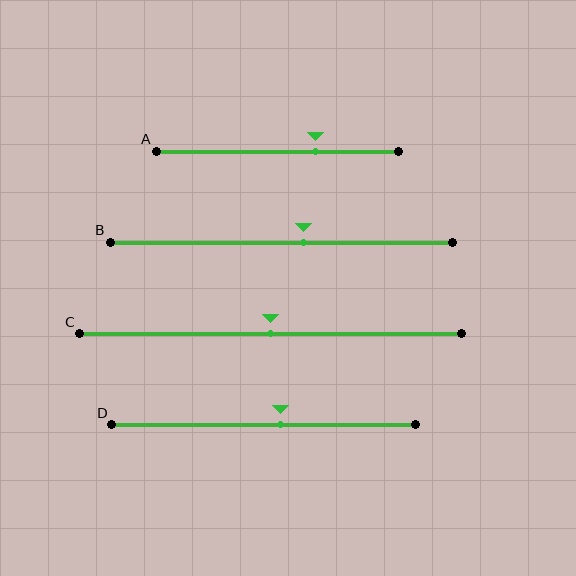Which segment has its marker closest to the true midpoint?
Segment C has its marker closest to the true midpoint.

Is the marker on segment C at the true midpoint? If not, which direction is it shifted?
Yes, the marker on segment C is at the true midpoint.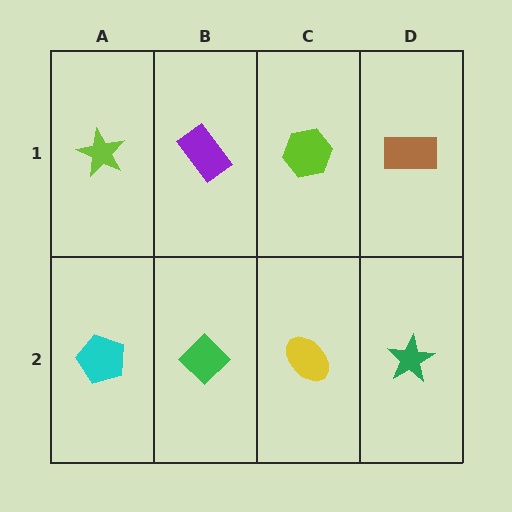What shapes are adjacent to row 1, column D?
A green star (row 2, column D), a lime hexagon (row 1, column C).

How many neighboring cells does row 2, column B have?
3.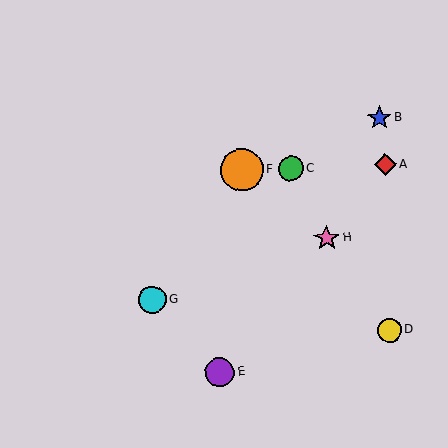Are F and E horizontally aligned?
No, F is at y≈170 and E is at y≈373.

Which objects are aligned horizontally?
Objects A, C, F are aligned horizontally.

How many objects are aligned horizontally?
3 objects (A, C, F) are aligned horizontally.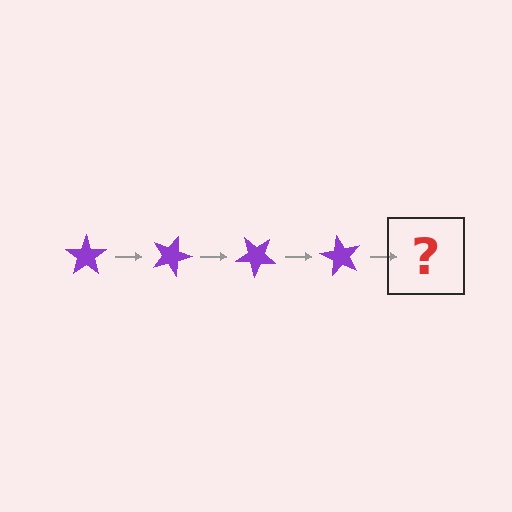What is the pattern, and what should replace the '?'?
The pattern is that the star rotates 20 degrees each step. The '?' should be a purple star rotated 80 degrees.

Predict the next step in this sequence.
The next step is a purple star rotated 80 degrees.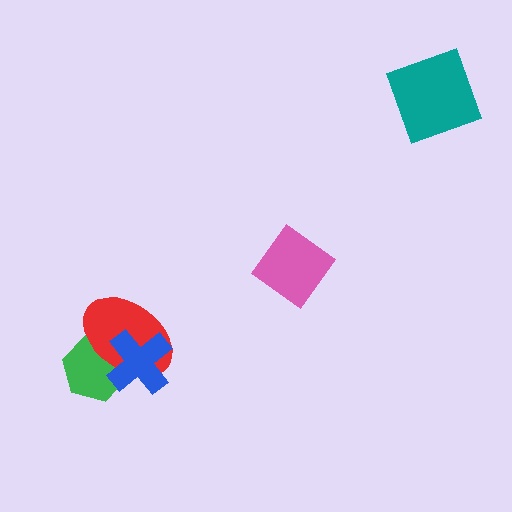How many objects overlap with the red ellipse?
2 objects overlap with the red ellipse.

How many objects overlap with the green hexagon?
2 objects overlap with the green hexagon.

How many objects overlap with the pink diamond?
0 objects overlap with the pink diamond.